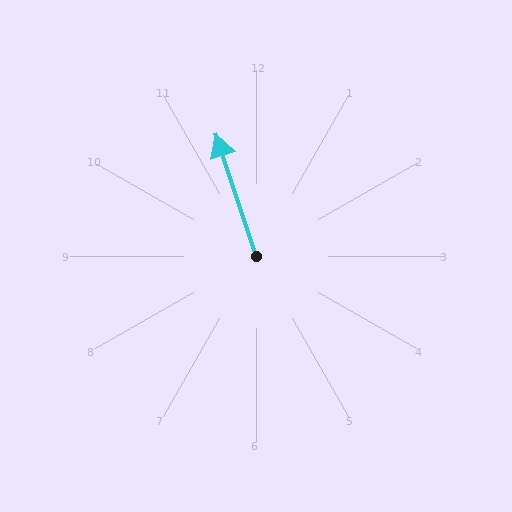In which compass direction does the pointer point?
North.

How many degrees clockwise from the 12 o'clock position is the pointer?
Approximately 342 degrees.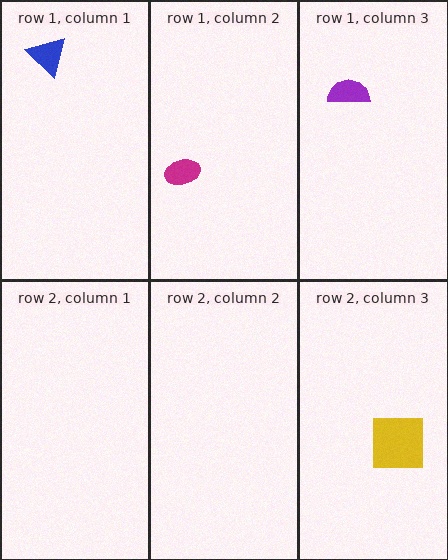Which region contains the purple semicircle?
The row 1, column 3 region.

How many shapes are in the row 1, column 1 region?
1.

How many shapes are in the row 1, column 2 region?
1.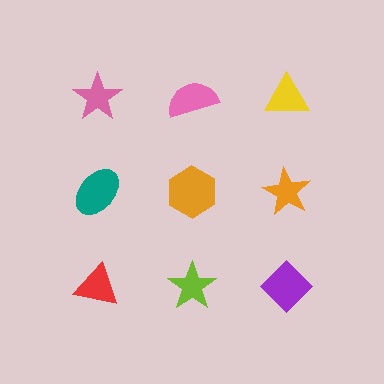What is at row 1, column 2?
A pink semicircle.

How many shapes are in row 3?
3 shapes.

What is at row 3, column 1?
A red triangle.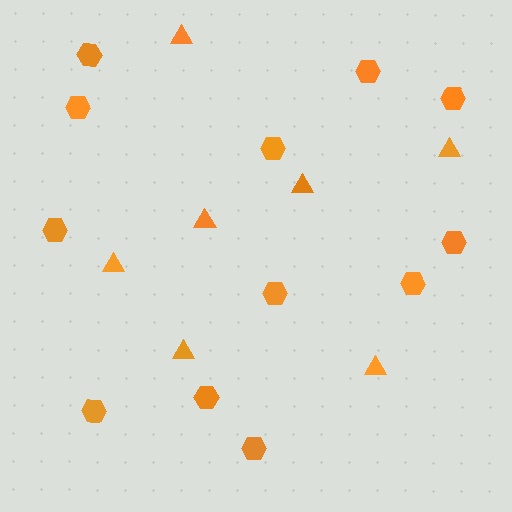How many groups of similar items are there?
There are 2 groups: one group of triangles (7) and one group of hexagons (12).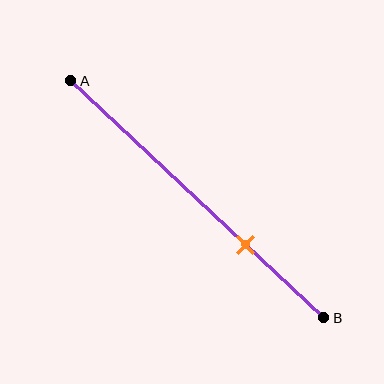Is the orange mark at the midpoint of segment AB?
No, the mark is at about 70% from A, not at the 50% midpoint.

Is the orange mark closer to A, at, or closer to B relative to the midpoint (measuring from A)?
The orange mark is closer to point B than the midpoint of segment AB.